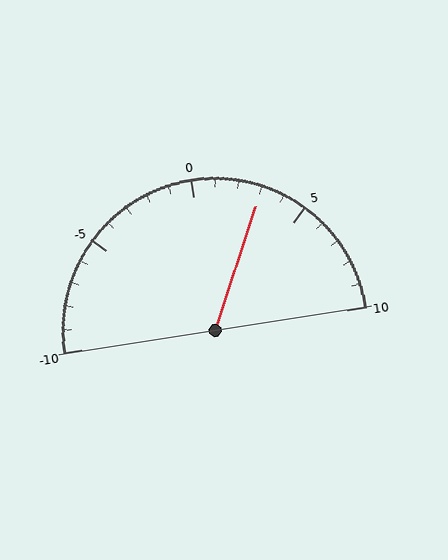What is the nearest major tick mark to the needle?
The nearest major tick mark is 5.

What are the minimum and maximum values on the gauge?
The gauge ranges from -10 to 10.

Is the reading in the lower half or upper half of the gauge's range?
The reading is in the upper half of the range (-10 to 10).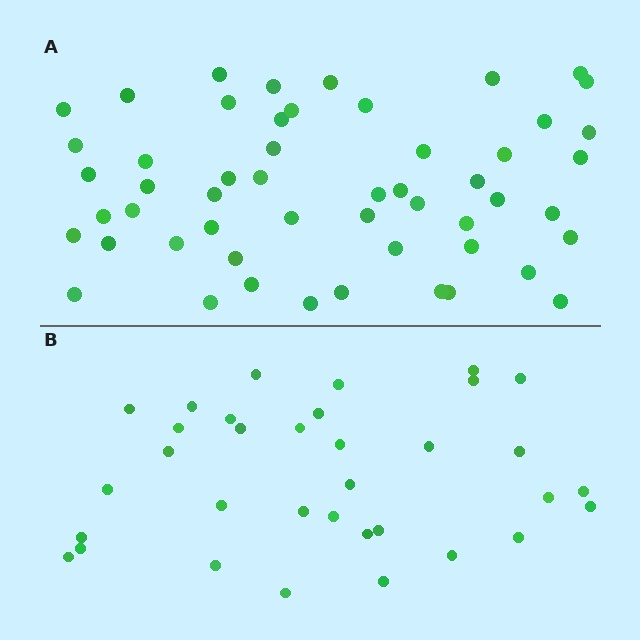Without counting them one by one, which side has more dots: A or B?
Region A (the top region) has more dots.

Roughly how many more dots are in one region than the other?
Region A has approximately 20 more dots than region B.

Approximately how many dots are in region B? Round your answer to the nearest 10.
About 30 dots. (The exact count is 34, which rounds to 30.)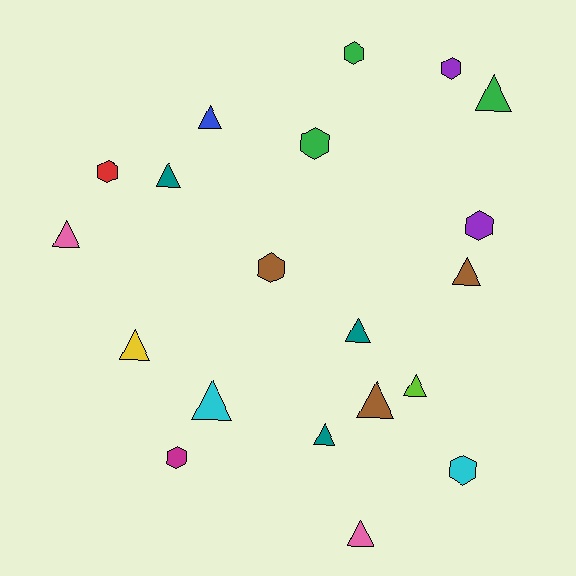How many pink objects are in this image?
There are 2 pink objects.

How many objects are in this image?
There are 20 objects.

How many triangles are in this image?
There are 12 triangles.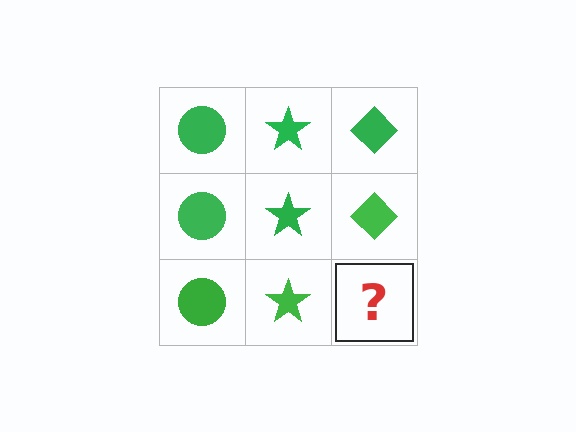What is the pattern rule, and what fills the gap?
The rule is that each column has a consistent shape. The gap should be filled with a green diamond.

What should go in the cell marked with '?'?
The missing cell should contain a green diamond.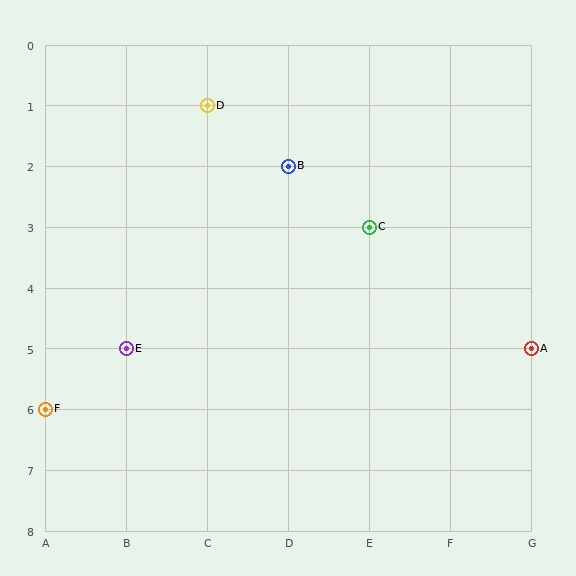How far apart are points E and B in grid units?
Points E and B are 2 columns and 3 rows apart (about 3.6 grid units diagonally).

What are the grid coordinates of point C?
Point C is at grid coordinates (E, 3).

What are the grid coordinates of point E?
Point E is at grid coordinates (B, 5).